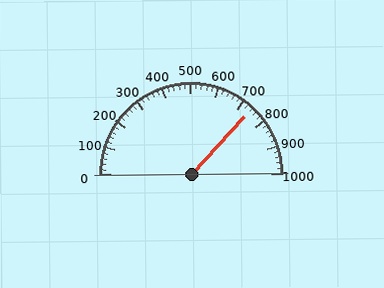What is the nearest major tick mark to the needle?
The nearest major tick mark is 700.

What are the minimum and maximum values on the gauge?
The gauge ranges from 0 to 1000.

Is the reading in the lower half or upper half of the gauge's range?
The reading is in the upper half of the range (0 to 1000).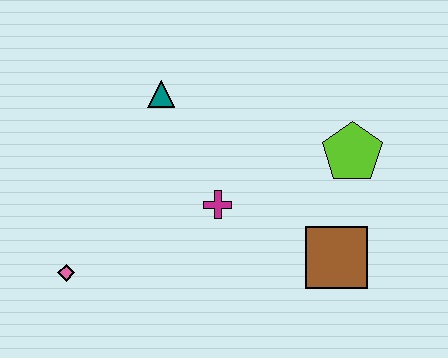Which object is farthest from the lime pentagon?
The pink diamond is farthest from the lime pentagon.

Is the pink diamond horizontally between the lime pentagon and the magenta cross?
No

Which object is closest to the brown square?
The lime pentagon is closest to the brown square.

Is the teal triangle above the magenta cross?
Yes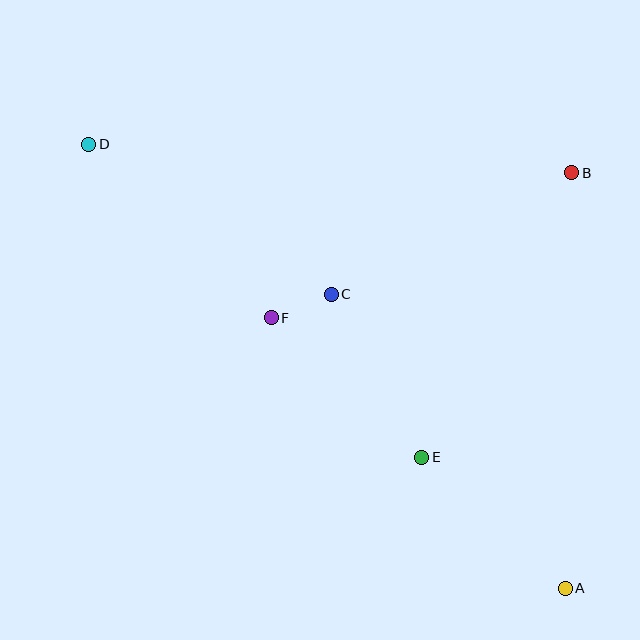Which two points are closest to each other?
Points C and F are closest to each other.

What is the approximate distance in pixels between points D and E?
The distance between D and E is approximately 457 pixels.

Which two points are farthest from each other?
Points A and D are farthest from each other.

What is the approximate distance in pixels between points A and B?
The distance between A and B is approximately 416 pixels.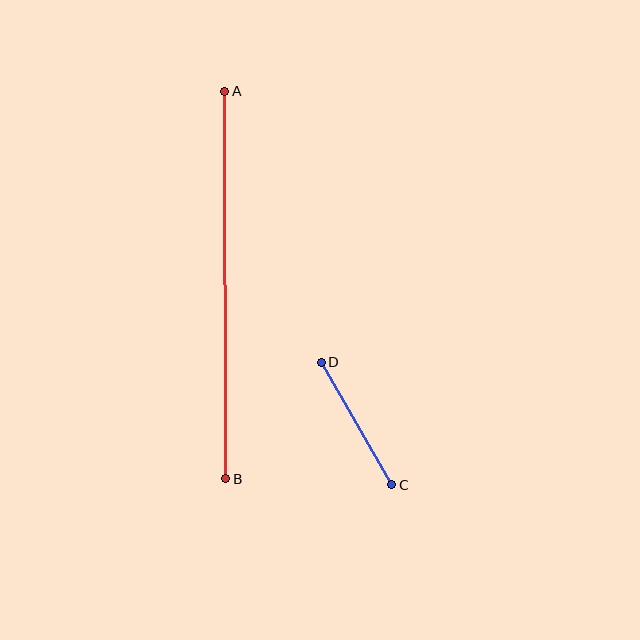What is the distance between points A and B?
The distance is approximately 387 pixels.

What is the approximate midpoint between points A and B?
The midpoint is at approximately (225, 285) pixels.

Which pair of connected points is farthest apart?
Points A and B are farthest apart.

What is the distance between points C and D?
The distance is approximately 141 pixels.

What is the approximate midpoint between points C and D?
The midpoint is at approximately (356, 424) pixels.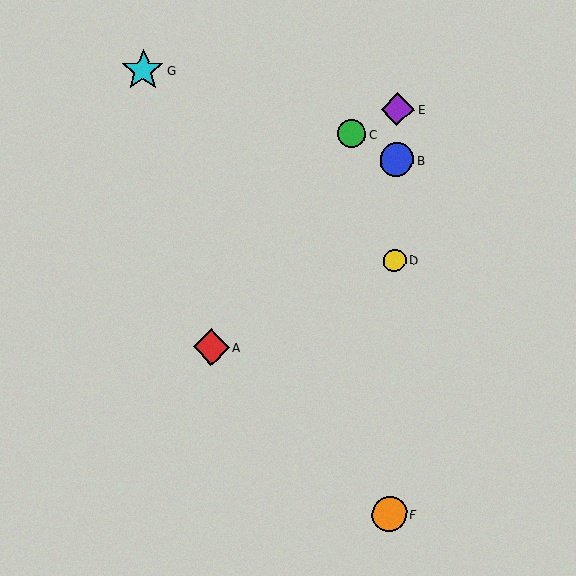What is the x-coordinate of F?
Object F is at x≈389.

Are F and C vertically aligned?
No, F is at x≈389 and C is at x≈352.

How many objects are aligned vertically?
4 objects (B, D, E, F) are aligned vertically.